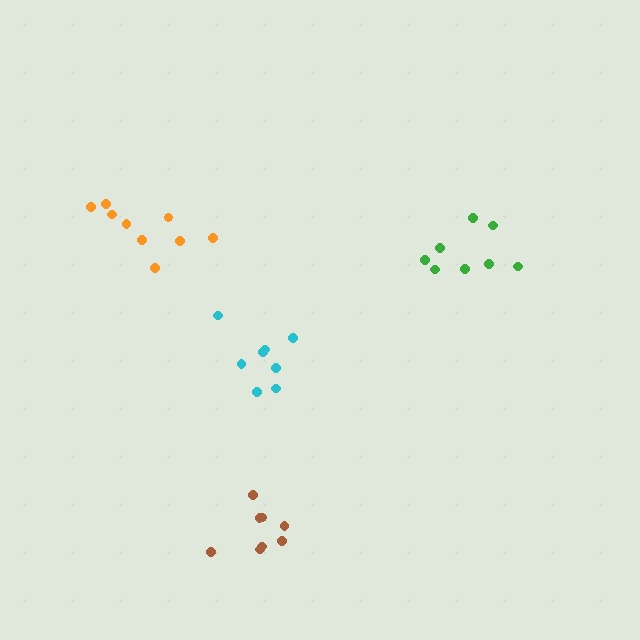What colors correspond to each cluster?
The clusters are colored: cyan, brown, orange, green.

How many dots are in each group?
Group 1: 8 dots, Group 2: 8 dots, Group 3: 9 dots, Group 4: 8 dots (33 total).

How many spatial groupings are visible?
There are 4 spatial groupings.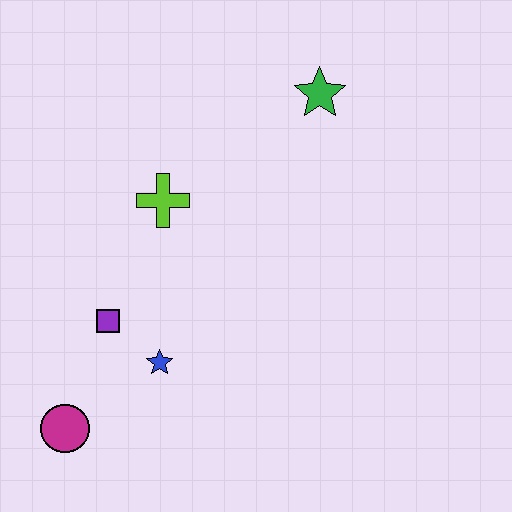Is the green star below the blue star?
No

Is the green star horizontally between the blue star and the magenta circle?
No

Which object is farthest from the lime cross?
The magenta circle is farthest from the lime cross.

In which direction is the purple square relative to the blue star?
The purple square is to the left of the blue star.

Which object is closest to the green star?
The lime cross is closest to the green star.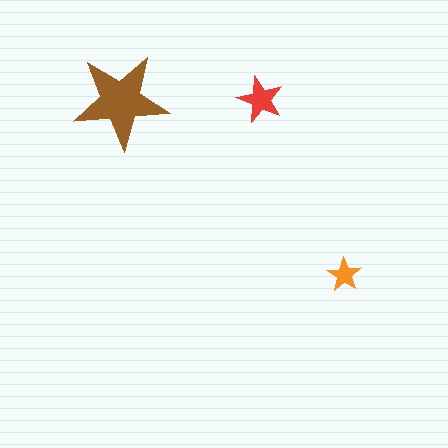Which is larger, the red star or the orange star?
The red one.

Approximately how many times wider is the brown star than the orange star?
About 3 times wider.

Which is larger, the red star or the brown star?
The brown one.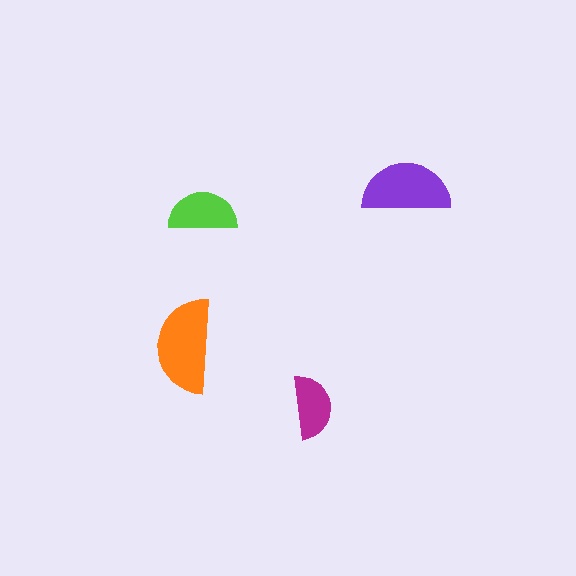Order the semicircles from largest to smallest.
the orange one, the purple one, the lime one, the magenta one.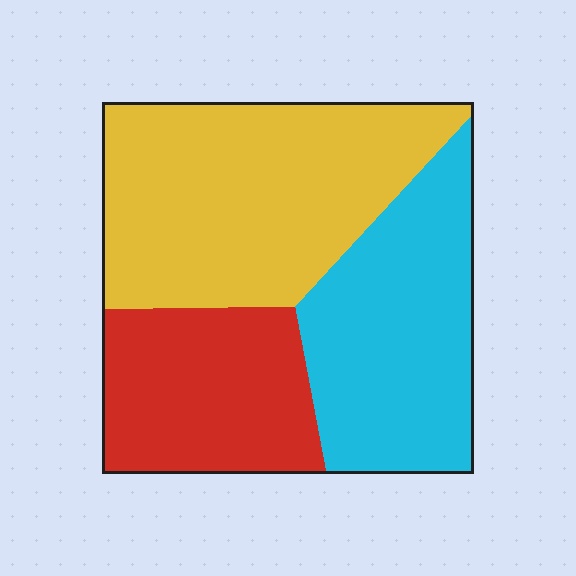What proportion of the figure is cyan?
Cyan takes up between a quarter and a half of the figure.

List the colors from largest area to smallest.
From largest to smallest: yellow, cyan, red.